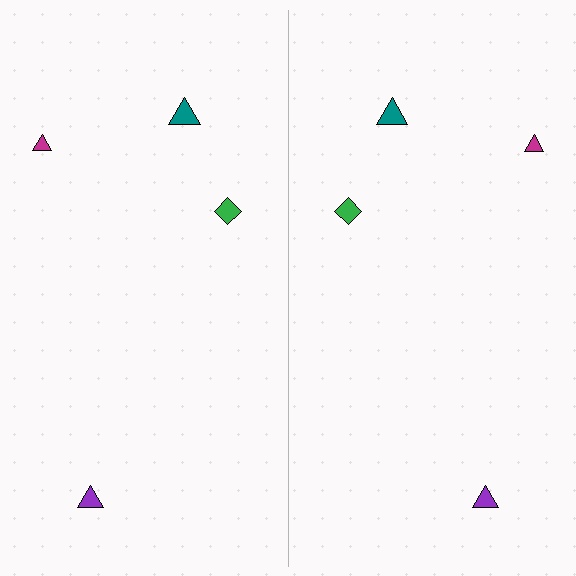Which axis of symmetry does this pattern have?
The pattern has a vertical axis of symmetry running through the center of the image.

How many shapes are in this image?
There are 8 shapes in this image.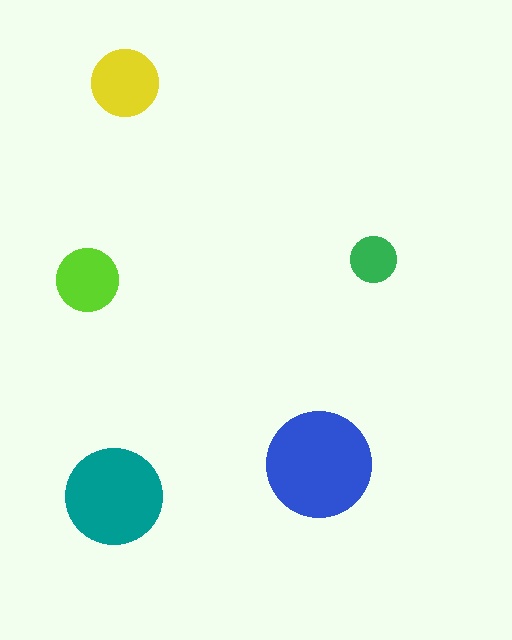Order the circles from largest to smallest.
the blue one, the teal one, the yellow one, the lime one, the green one.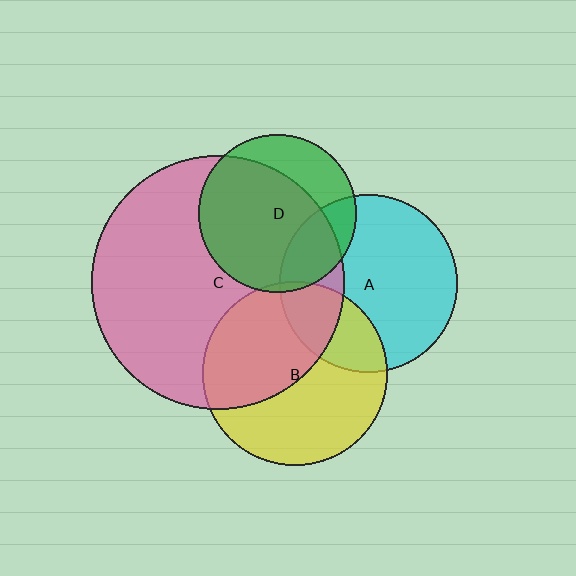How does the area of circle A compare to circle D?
Approximately 1.3 times.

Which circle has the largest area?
Circle C (pink).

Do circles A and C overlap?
Yes.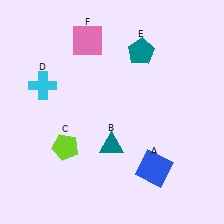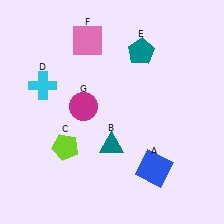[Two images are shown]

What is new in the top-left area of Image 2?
A magenta circle (G) was added in the top-left area of Image 2.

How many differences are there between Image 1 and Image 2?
There is 1 difference between the two images.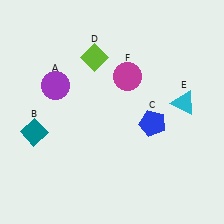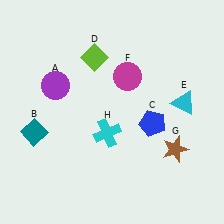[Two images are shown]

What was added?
A brown star (G), a cyan cross (H) were added in Image 2.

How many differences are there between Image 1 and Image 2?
There are 2 differences between the two images.